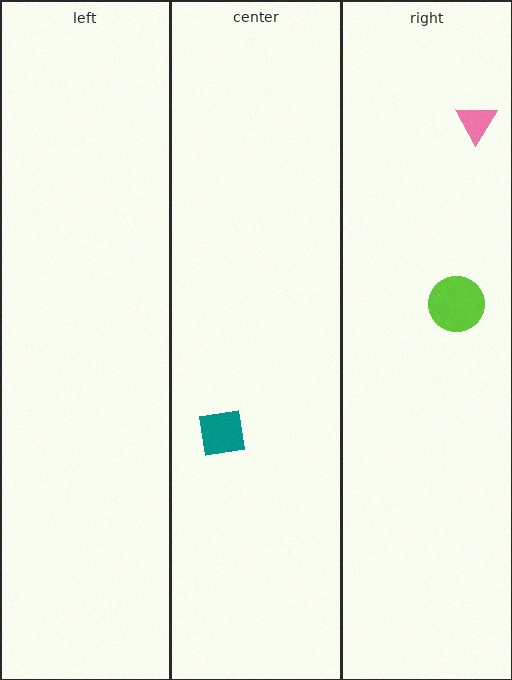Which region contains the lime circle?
The right region.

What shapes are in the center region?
The teal square.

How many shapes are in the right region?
2.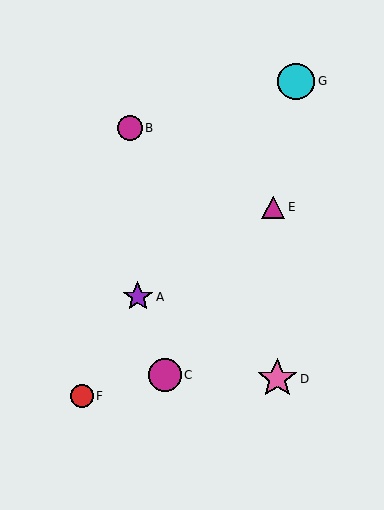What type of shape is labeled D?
Shape D is a pink star.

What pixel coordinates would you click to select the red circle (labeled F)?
Click at (82, 396) to select the red circle F.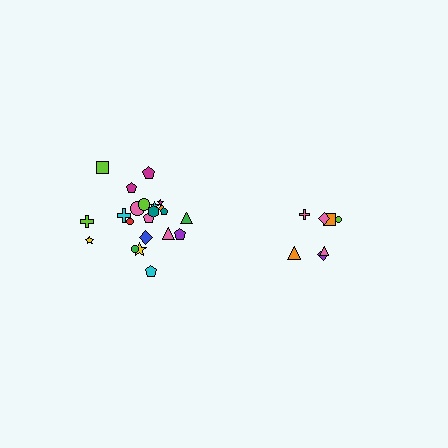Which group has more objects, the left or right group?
The left group.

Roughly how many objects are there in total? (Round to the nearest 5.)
Roughly 30 objects in total.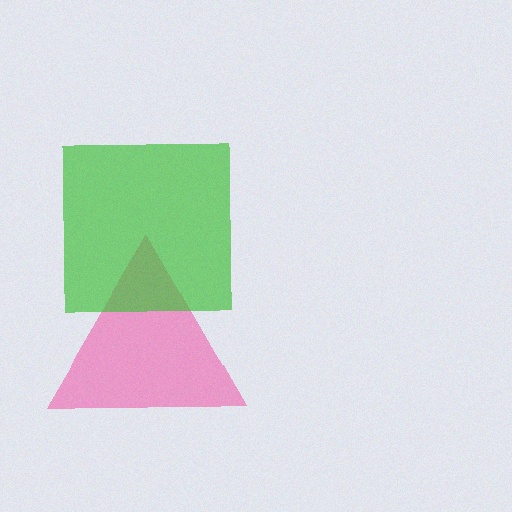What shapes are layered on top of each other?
The layered shapes are: a pink triangle, a green square.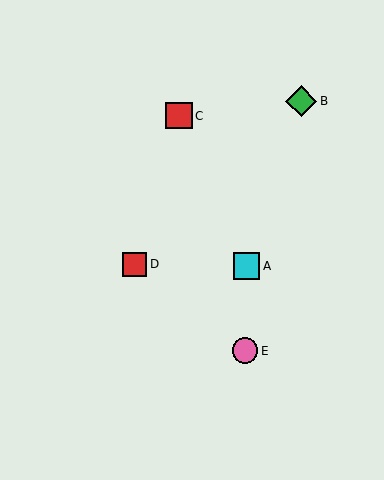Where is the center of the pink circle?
The center of the pink circle is at (245, 351).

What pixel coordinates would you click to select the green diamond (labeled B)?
Click at (301, 101) to select the green diamond B.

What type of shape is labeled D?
Shape D is a red square.